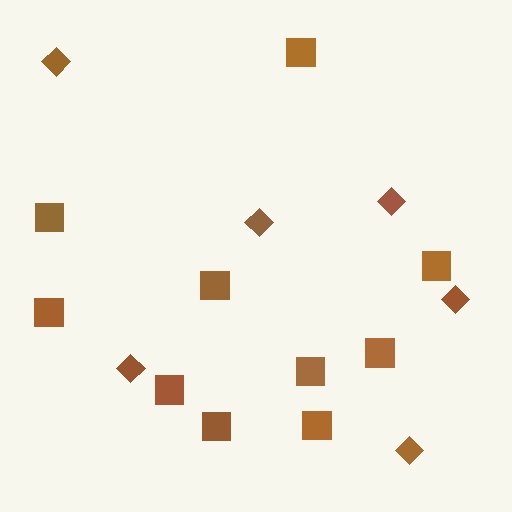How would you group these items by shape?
There are 2 groups: one group of diamonds (6) and one group of squares (10).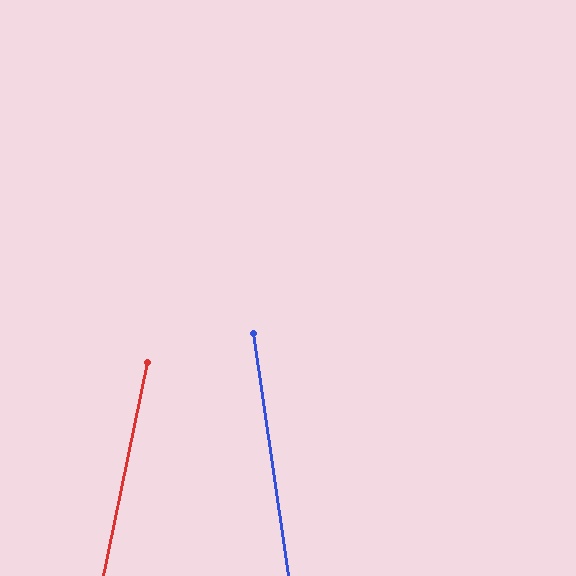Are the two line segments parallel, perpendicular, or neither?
Neither parallel nor perpendicular — they differ by about 20°.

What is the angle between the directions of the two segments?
Approximately 20 degrees.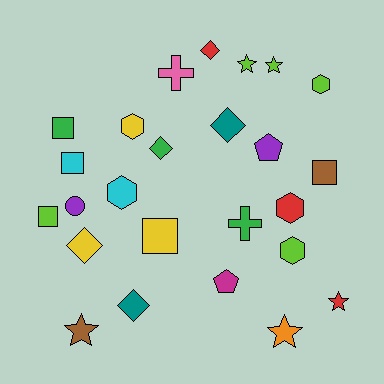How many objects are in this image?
There are 25 objects.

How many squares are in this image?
There are 5 squares.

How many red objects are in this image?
There are 3 red objects.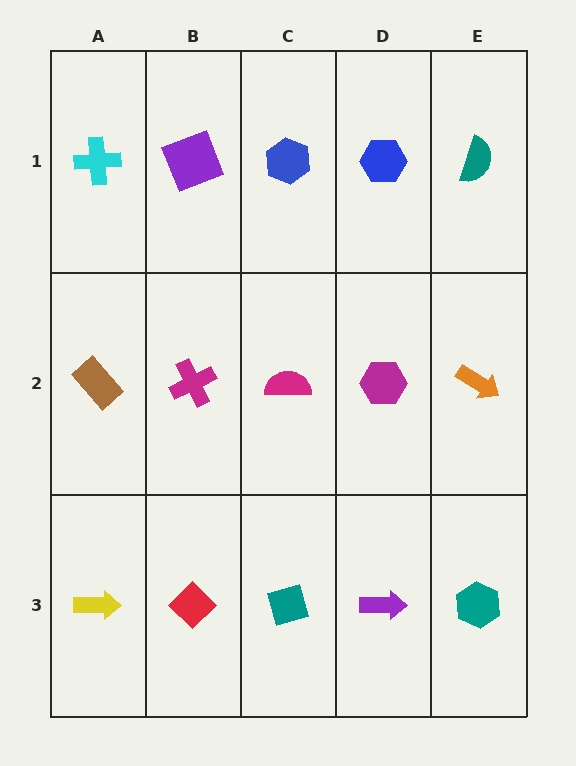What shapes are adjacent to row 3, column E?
An orange arrow (row 2, column E), a purple arrow (row 3, column D).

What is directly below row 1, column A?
A brown rectangle.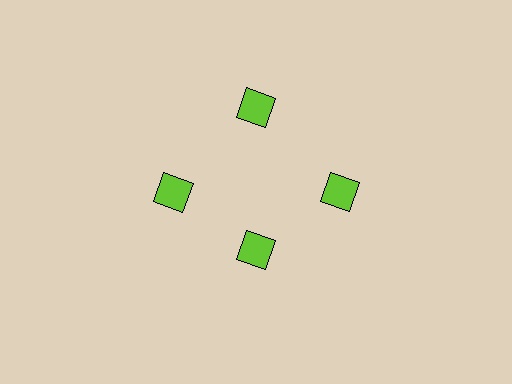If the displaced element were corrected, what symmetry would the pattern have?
It would have 4-fold rotational symmetry — the pattern would map onto itself every 90 degrees.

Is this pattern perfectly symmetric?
No. The 4 lime squares are arranged in a ring, but one element near the 6 o'clock position is pulled inward toward the center, breaking the 4-fold rotational symmetry.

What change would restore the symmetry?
The symmetry would be restored by moving it outward, back onto the ring so that all 4 squares sit at equal angles and equal distance from the center.